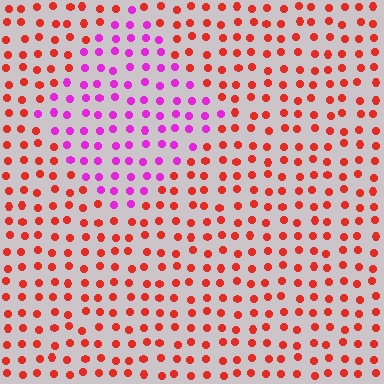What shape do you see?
I see a diamond.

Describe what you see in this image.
The image is filled with small red elements in a uniform arrangement. A diamond-shaped region is visible where the elements are tinted to a slightly different hue, forming a subtle color boundary.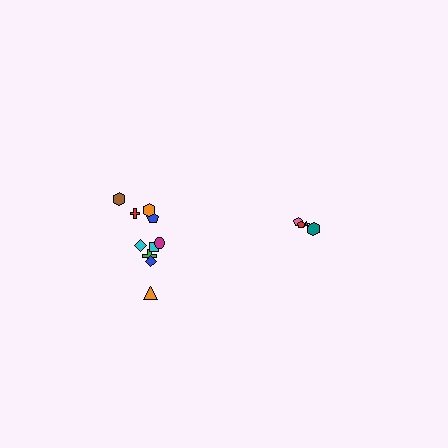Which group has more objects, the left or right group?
The left group.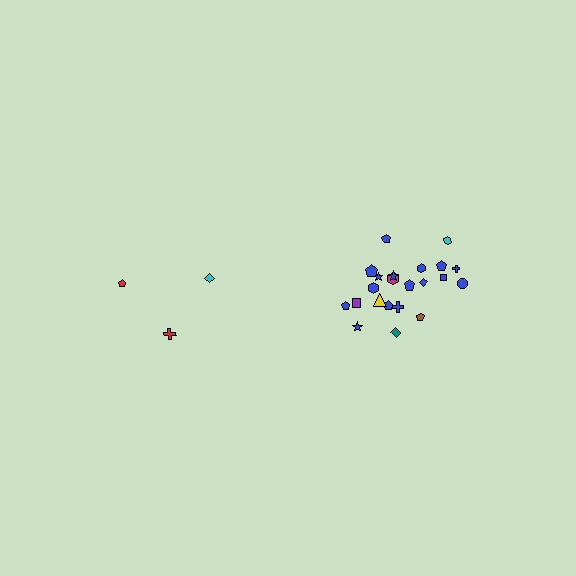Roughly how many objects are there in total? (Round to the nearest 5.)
Roughly 25 objects in total.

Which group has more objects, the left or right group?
The right group.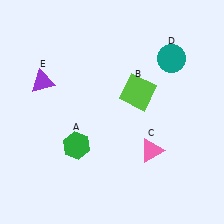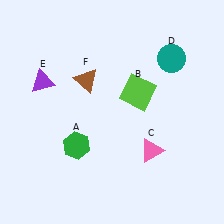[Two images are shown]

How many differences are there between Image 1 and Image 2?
There is 1 difference between the two images.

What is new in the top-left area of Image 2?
A brown triangle (F) was added in the top-left area of Image 2.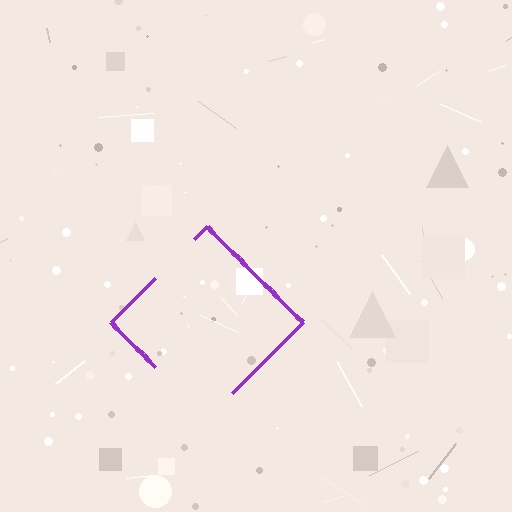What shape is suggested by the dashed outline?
The dashed outline suggests a diamond.